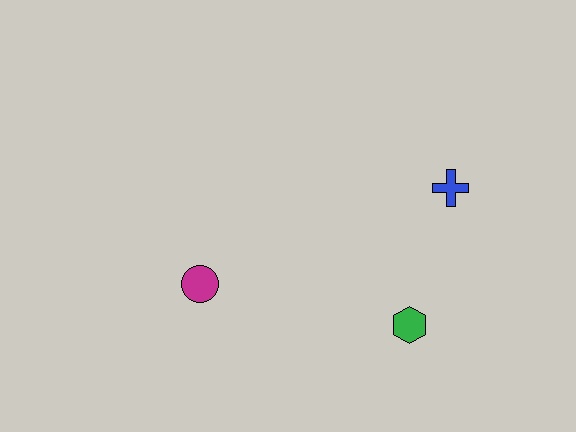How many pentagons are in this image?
There are no pentagons.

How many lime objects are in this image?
There are no lime objects.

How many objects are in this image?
There are 3 objects.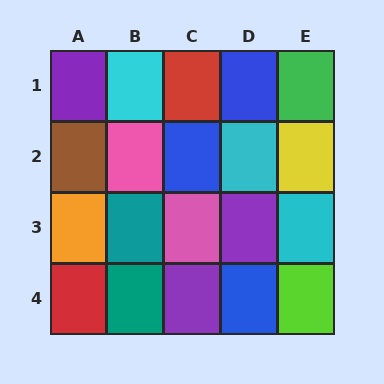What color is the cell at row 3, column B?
Teal.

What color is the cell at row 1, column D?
Blue.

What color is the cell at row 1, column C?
Red.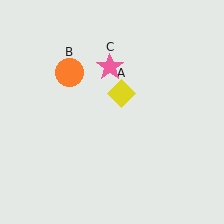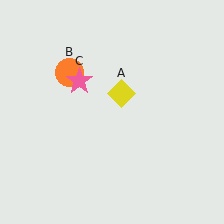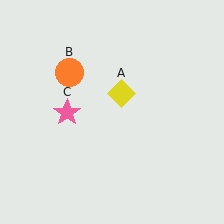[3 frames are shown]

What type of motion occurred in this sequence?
The pink star (object C) rotated counterclockwise around the center of the scene.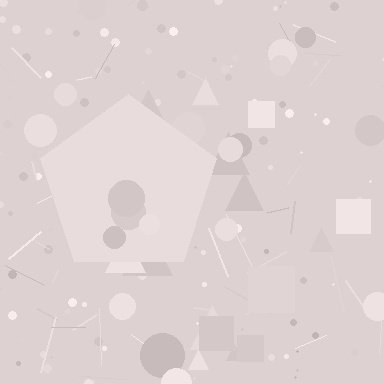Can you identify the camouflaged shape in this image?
The camouflaged shape is a pentagon.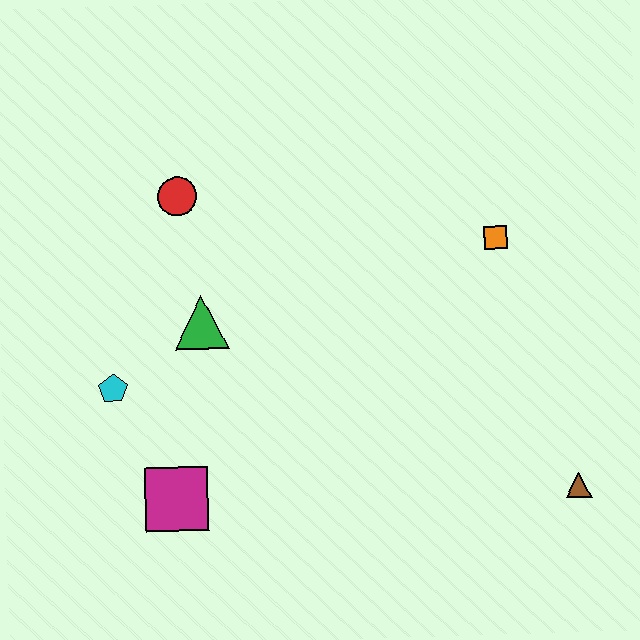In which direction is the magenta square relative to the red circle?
The magenta square is below the red circle.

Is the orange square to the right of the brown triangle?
No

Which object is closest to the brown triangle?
The orange square is closest to the brown triangle.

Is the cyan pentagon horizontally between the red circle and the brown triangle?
No